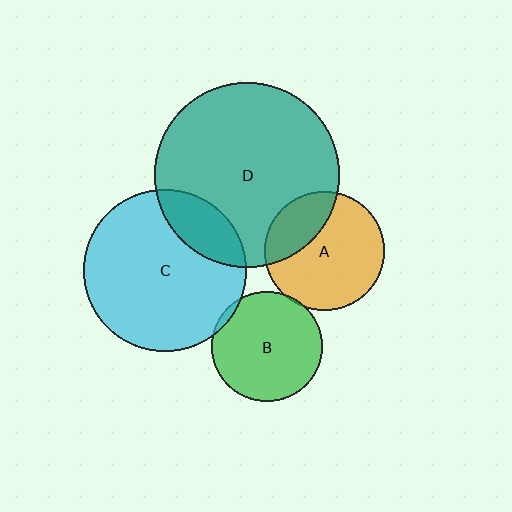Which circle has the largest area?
Circle D (teal).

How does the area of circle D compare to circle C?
Approximately 1.3 times.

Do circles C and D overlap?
Yes.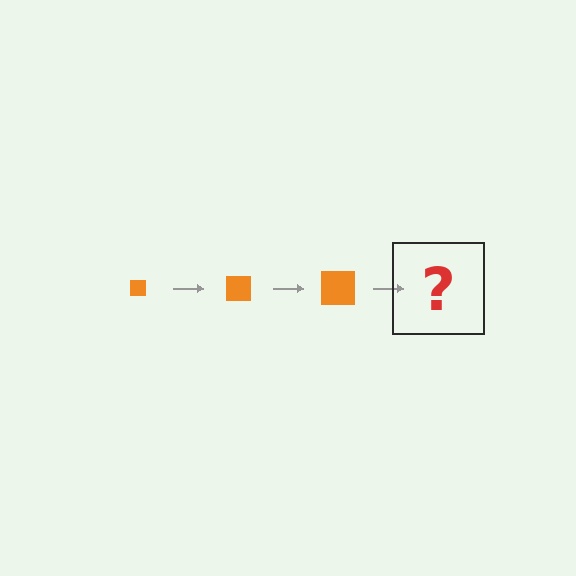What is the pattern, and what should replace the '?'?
The pattern is that the square gets progressively larger each step. The '?' should be an orange square, larger than the previous one.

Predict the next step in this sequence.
The next step is an orange square, larger than the previous one.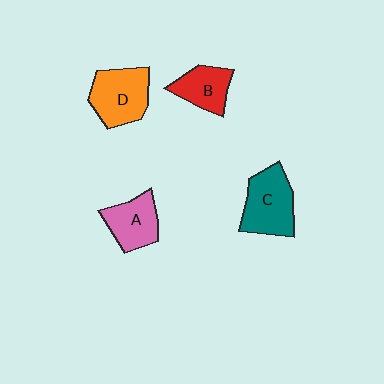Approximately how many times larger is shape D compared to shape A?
Approximately 1.2 times.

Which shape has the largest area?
Shape C (teal).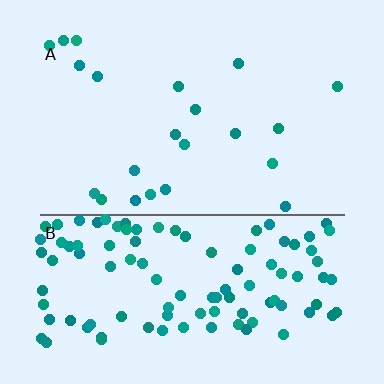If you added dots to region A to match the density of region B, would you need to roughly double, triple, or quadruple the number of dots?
Approximately quadruple.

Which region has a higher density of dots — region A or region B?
B (the bottom).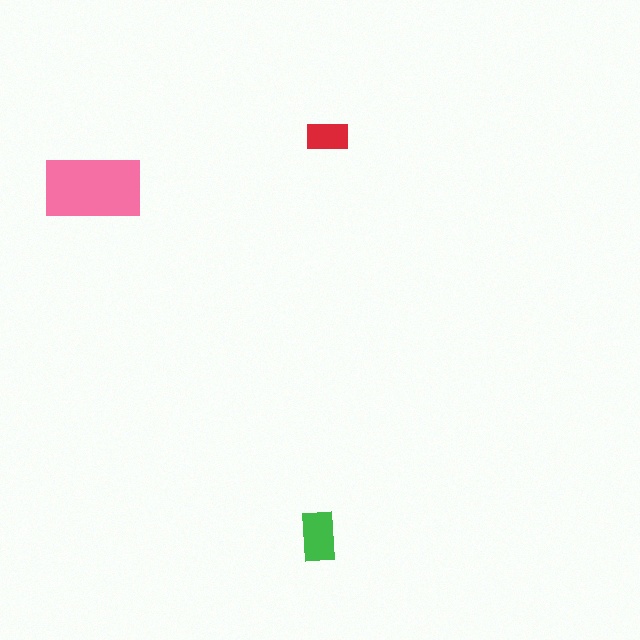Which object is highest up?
The red rectangle is topmost.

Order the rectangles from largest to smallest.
the pink one, the green one, the red one.